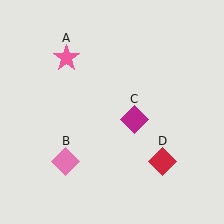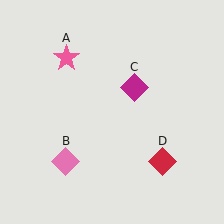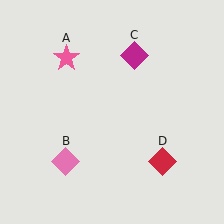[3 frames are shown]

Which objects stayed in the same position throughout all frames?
Pink star (object A) and pink diamond (object B) and red diamond (object D) remained stationary.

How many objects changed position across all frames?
1 object changed position: magenta diamond (object C).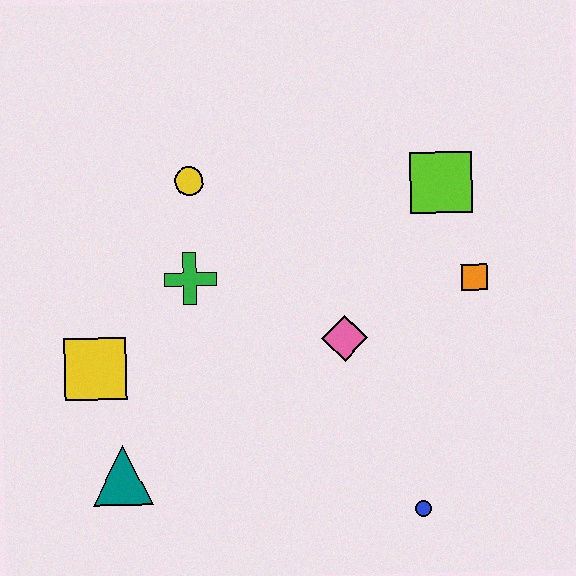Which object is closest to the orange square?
The lime square is closest to the orange square.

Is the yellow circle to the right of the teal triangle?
Yes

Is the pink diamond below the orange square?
Yes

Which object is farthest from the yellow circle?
The blue circle is farthest from the yellow circle.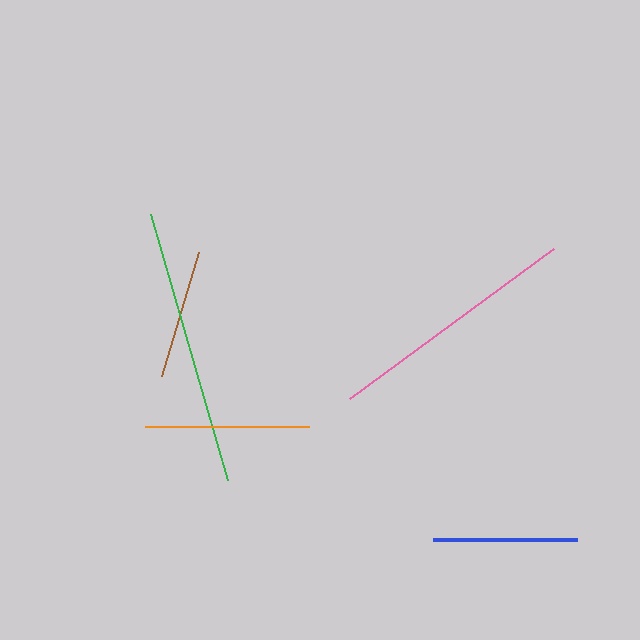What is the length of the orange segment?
The orange segment is approximately 164 pixels long.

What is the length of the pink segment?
The pink segment is approximately 253 pixels long.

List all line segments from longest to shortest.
From longest to shortest: green, pink, orange, blue, brown.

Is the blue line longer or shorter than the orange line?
The orange line is longer than the blue line.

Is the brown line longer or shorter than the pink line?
The pink line is longer than the brown line.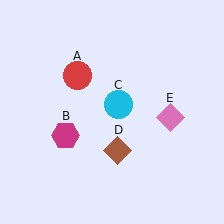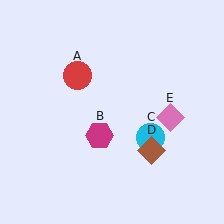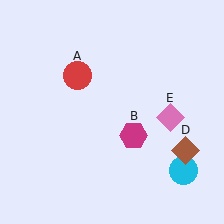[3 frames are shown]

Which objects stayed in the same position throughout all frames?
Red circle (object A) and pink diamond (object E) remained stationary.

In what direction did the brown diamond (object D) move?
The brown diamond (object D) moved right.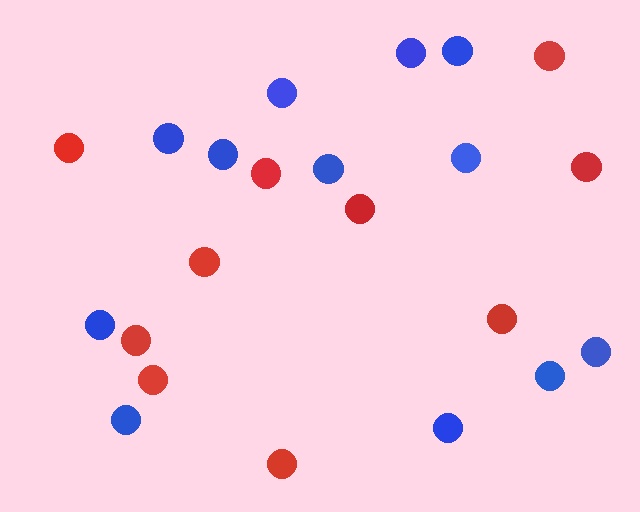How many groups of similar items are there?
There are 2 groups: one group of blue circles (12) and one group of red circles (10).